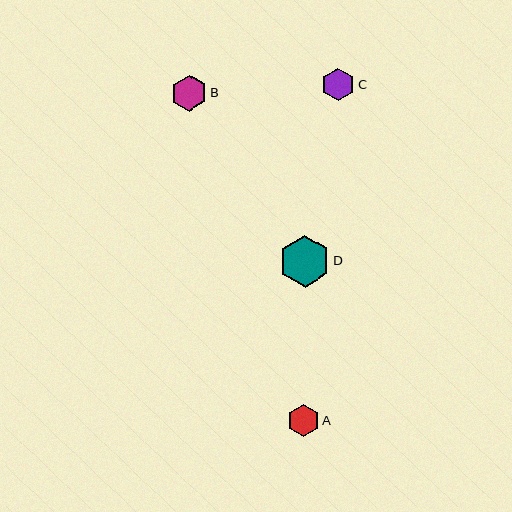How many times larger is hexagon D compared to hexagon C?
Hexagon D is approximately 1.6 times the size of hexagon C.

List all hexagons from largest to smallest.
From largest to smallest: D, B, C, A.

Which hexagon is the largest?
Hexagon D is the largest with a size of approximately 52 pixels.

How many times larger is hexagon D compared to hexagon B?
Hexagon D is approximately 1.4 times the size of hexagon B.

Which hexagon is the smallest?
Hexagon A is the smallest with a size of approximately 32 pixels.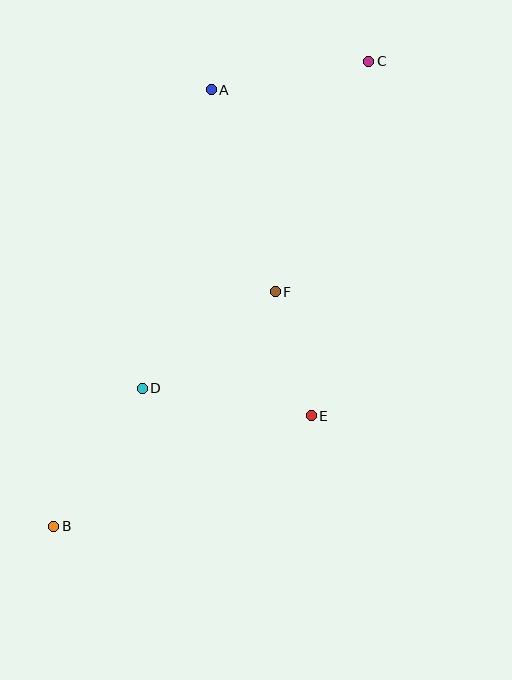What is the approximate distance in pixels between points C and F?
The distance between C and F is approximately 249 pixels.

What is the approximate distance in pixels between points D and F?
The distance between D and F is approximately 164 pixels.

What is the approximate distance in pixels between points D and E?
The distance between D and E is approximately 171 pixels.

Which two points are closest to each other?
Points E and F are closest to each other.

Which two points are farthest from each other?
Points B and C are farthest from each other.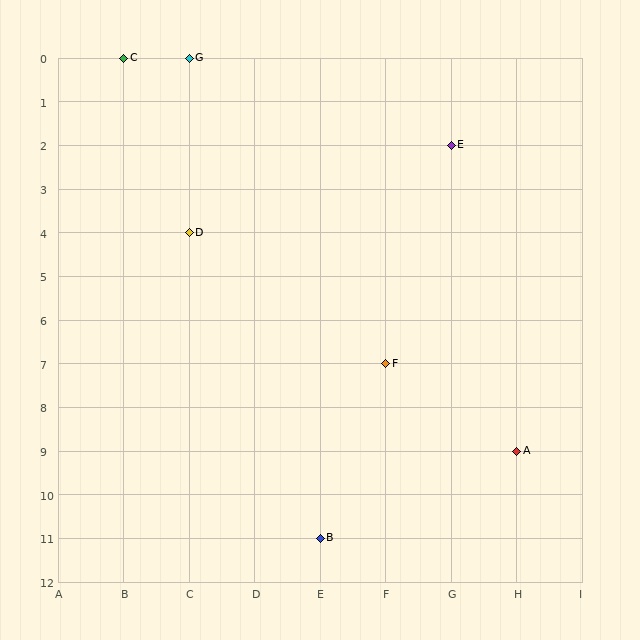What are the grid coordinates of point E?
Point E is at grid coordinates (G, 2).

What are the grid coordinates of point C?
Point C is at grid coordinates (B, 0).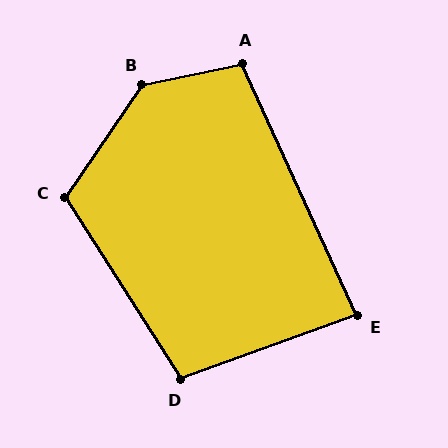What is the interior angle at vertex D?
Approximately 102 degrees (obtuse).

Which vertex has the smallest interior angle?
E, at approximately 85 degrees.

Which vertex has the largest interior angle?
B, at approximately 136 degrees.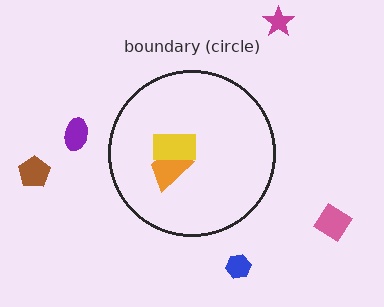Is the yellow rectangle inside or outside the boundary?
Inside.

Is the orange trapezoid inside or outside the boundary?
Inside.